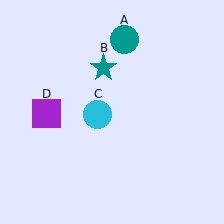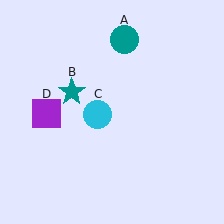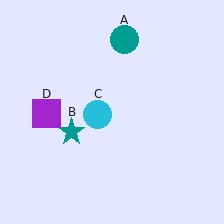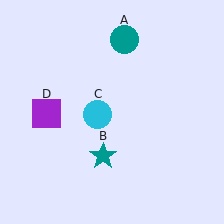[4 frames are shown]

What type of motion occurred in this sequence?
The teal star (object B) rotated counterclockwise around the center of the scene.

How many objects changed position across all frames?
1 object changed position: teal star (object B).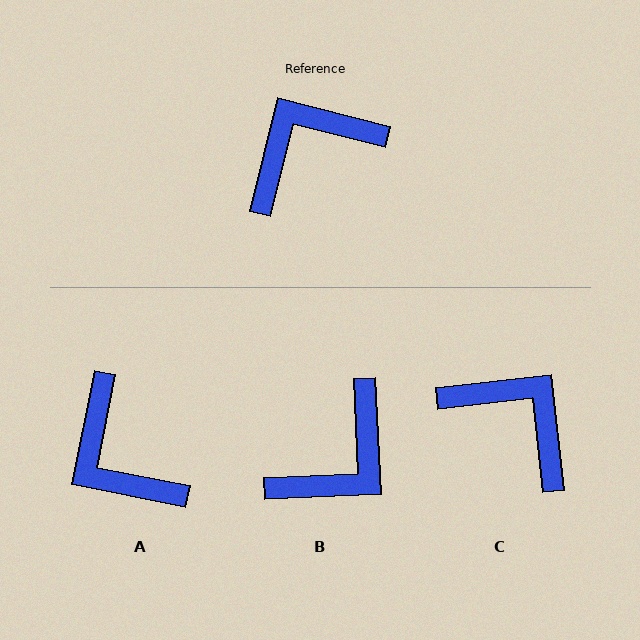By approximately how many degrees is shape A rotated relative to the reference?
Approximately 93 degrees counter-clockwise.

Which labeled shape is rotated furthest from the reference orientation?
B, about 163 degrees away.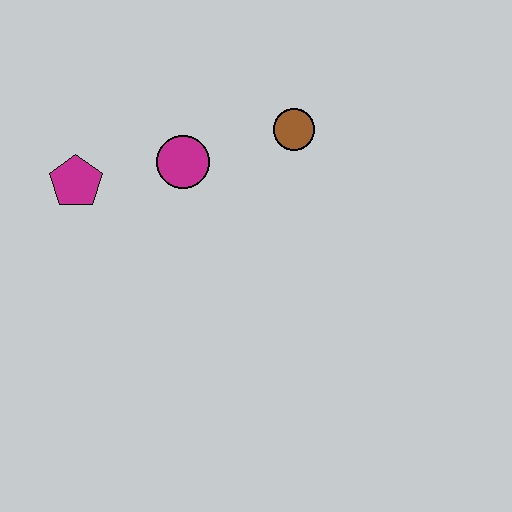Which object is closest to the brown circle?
The magenta circle is closest to the brown circle.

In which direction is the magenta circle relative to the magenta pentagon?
The magenta circle is to the right of the magenta pentagon.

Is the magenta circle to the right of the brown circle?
No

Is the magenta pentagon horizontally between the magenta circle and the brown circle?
No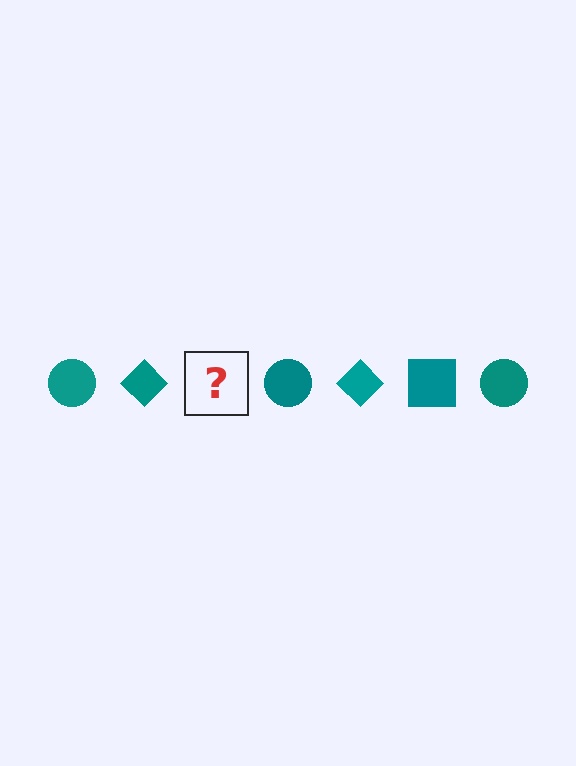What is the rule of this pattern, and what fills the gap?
The rule is that the pattern cycles through circle, diamond, square shapes in teal. The gap should be filled with a teal square.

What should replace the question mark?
The question mark should be replaced with a teal square.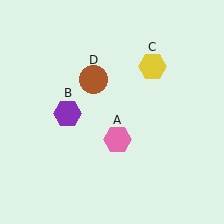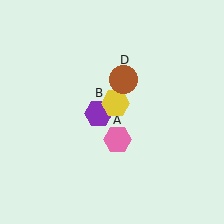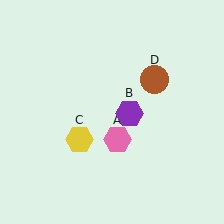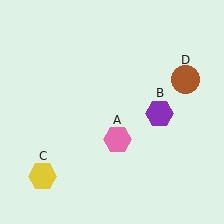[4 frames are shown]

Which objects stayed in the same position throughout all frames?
Pink hexagon (object A) remained stationary.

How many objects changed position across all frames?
3 objects changed position: purple hexagon (object B), yellow hexagon (object C), brown circle (object D).